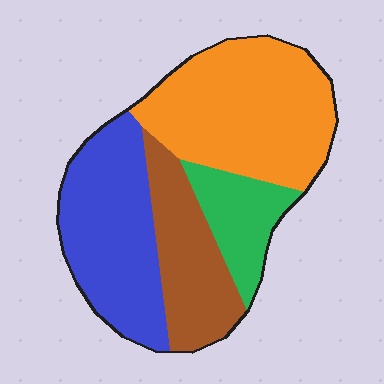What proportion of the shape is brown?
Brown covers 20% of the shape.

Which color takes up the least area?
Green, at roughly 15%.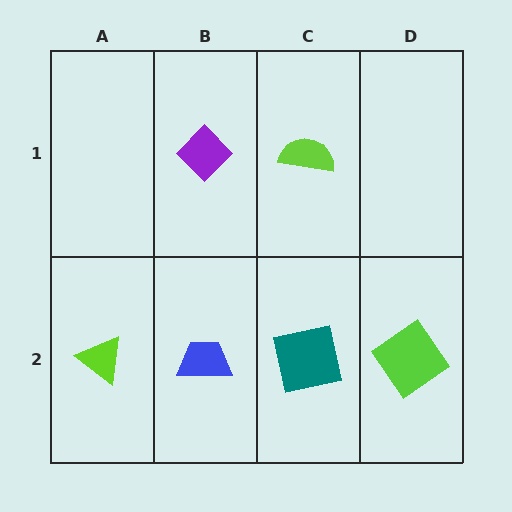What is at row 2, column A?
A lime triangle.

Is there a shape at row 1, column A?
No, that cell is empty.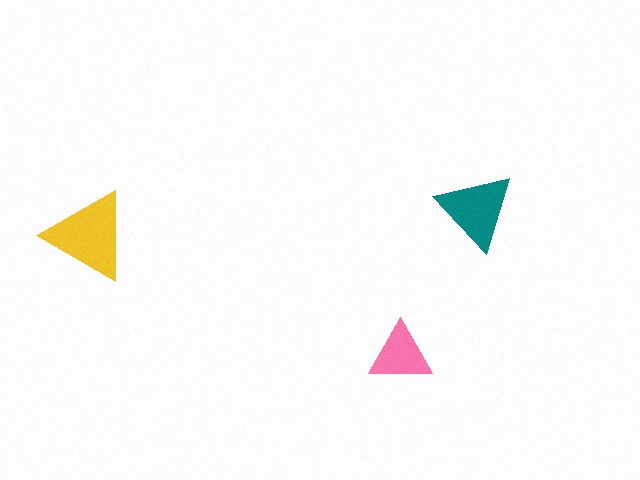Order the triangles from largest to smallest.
the yellow one, the teal one, the pink one.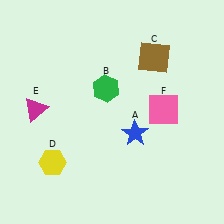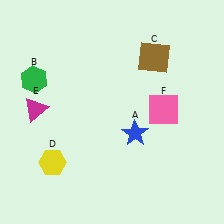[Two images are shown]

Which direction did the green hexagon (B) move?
The green hexagon (B) moved left.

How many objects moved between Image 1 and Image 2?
1 object moved between the two images.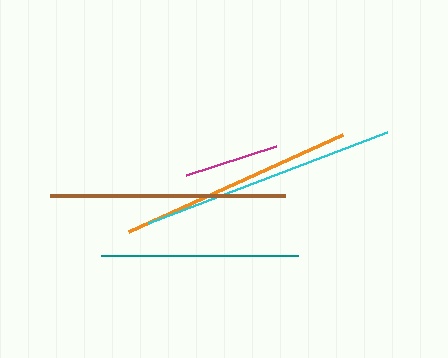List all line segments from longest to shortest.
From longest to shortest: cyan, orange, brown, teal, magenta.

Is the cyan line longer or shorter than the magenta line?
The cyan line is longer than the magenta line.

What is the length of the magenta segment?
The magenta segment is approximately 95 pixels long.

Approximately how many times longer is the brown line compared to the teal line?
The brown line is approximately 1.2 times the length of the teal line.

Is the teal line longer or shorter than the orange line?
The orange line is longer than the teal line.